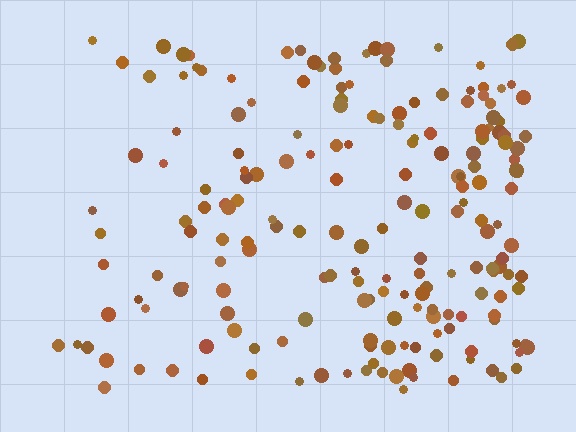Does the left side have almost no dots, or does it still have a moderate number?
Still a moderate number, just noticeably fewer than the right.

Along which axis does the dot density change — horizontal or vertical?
Horizontal.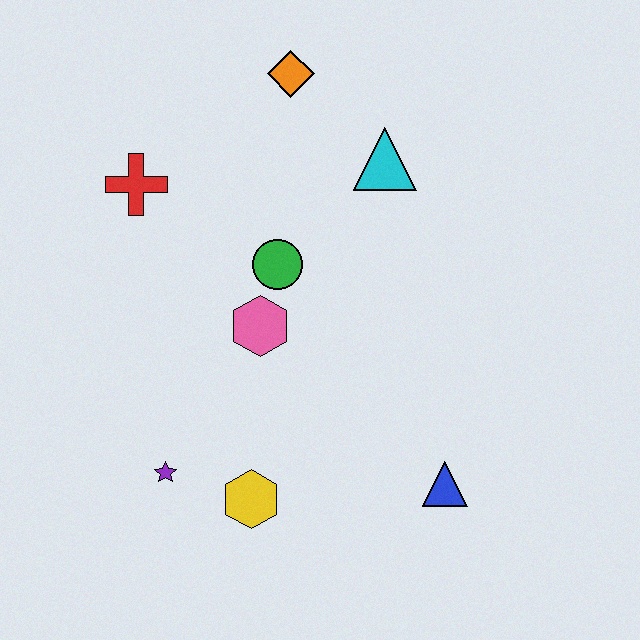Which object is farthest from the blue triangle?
The orange diamond is farthest from the blue triangle.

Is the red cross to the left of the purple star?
Yes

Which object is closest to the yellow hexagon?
The purple star is closest to the yellow hexagon.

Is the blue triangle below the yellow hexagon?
No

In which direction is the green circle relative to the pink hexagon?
The green circle is above the pink hexagon.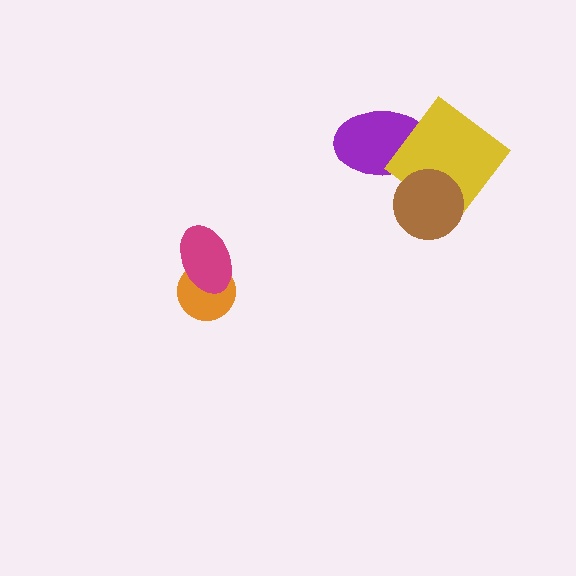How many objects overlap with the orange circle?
1 object overlaps with the orange circle.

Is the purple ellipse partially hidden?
Yes, it is partially covered by another shape.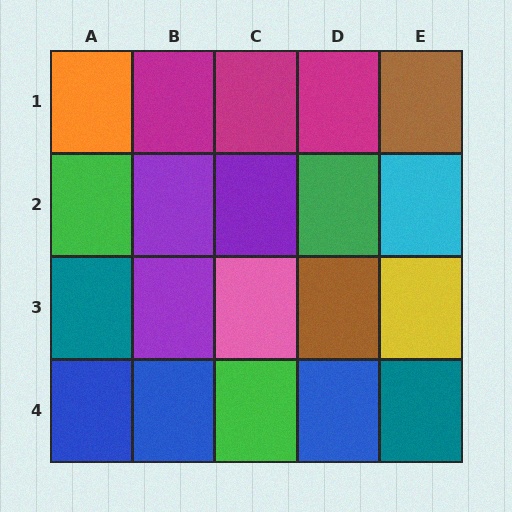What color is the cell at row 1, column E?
Brown.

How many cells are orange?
1 cell is orange.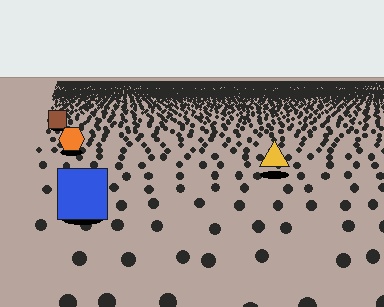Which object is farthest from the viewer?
The brown square is farthest from the viewer. It appears smaller and the ground texture around it is denser.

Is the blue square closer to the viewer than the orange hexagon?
Yes. The blue square is closer — you can tell from the texture gradient: the ground texture is coarser near it.